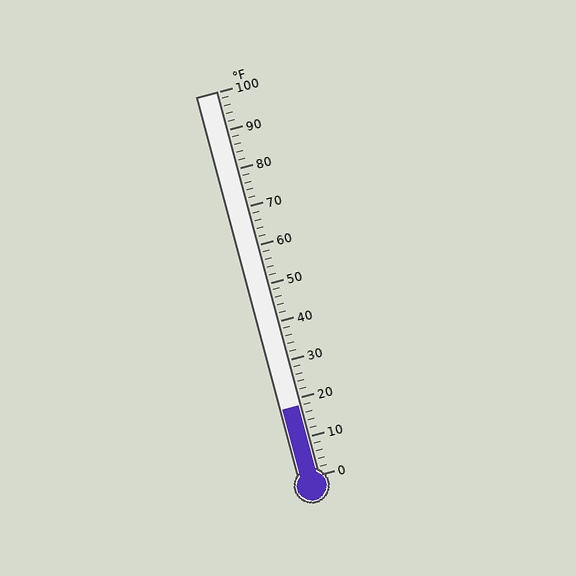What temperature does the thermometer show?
The thermometer shows approximately 18°F.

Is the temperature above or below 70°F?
The temperature is below 70°F.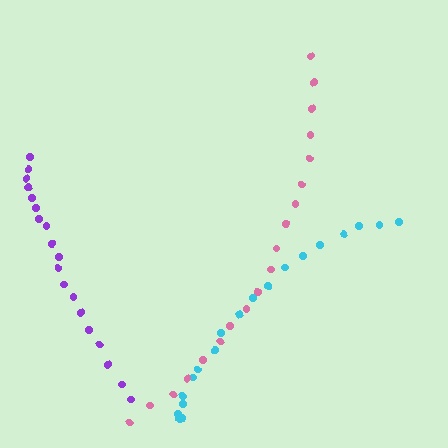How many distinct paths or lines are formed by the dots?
There are 3 distinct paths.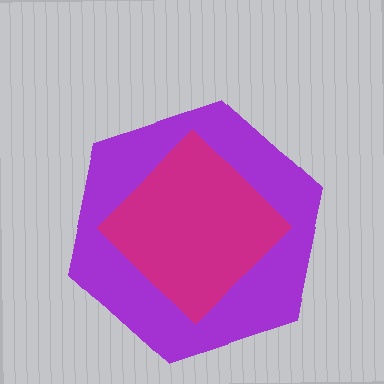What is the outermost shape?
The purple hexagon.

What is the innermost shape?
The magenta diamond.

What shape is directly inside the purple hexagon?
The magenta diamond.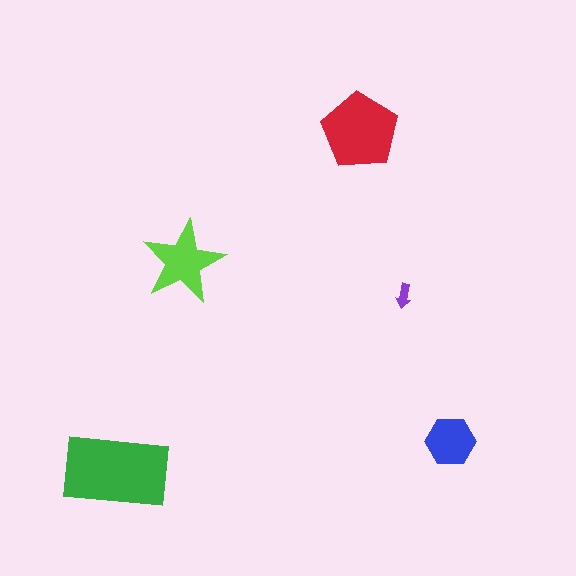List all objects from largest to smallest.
The green rectangle, the red pentagon, the lime star, the blue hexagon, the purple arrow.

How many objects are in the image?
There are 5 objects in the image.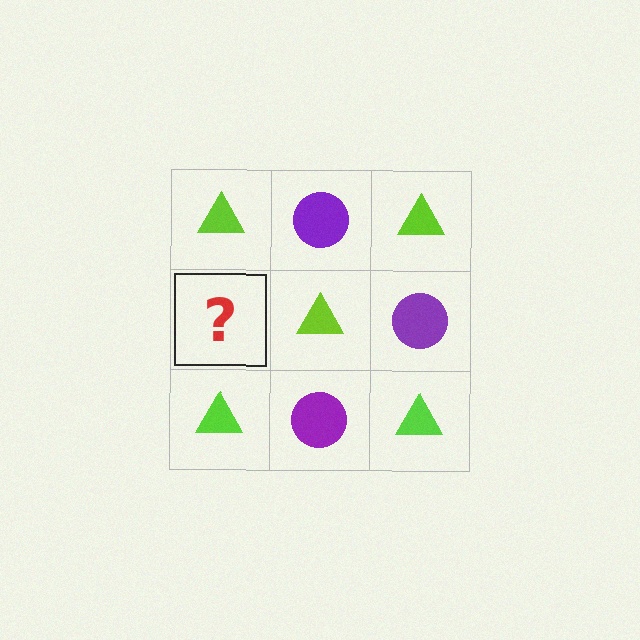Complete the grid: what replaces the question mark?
The question mark should be replaced with a purple circle.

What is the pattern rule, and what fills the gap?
The rule is that it alternates lime triangle and purple circle in a checkerboard pattern. The gap should be filled with a purple circle.